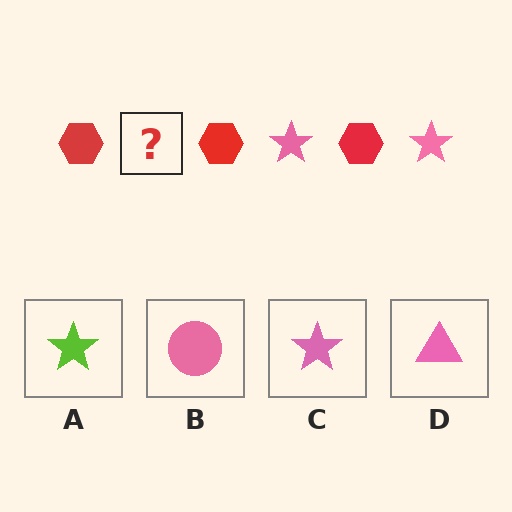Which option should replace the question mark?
Option C.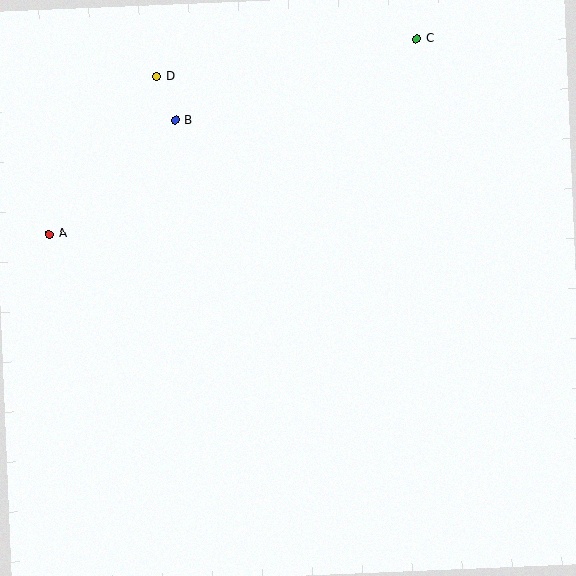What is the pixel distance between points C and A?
The distance between C and A is 416 pixels.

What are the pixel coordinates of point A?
Point A is at (49, 234).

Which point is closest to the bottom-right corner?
Point C is closest to the bottom-right corner.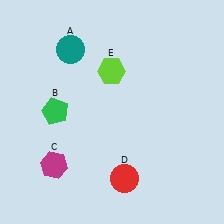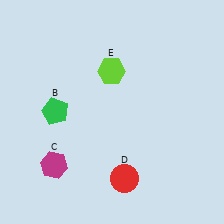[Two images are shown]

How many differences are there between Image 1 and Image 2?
There is 1 difference between the two images.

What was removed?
The teal circle (A) was removed in Image 2.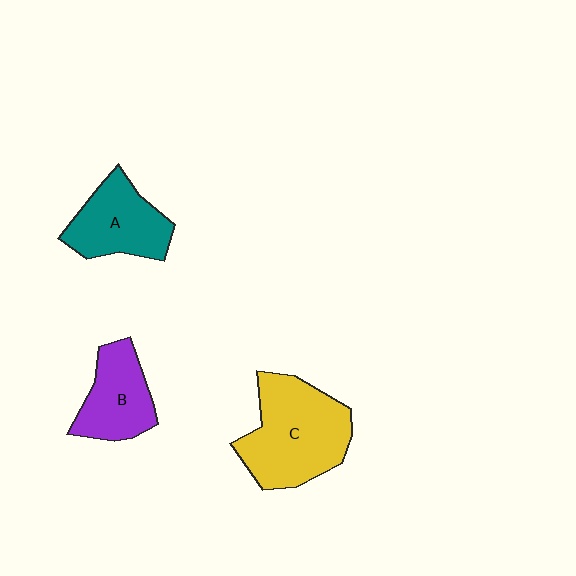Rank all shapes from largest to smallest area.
From largest to smallest: C (yellow), A (teal), B (purple).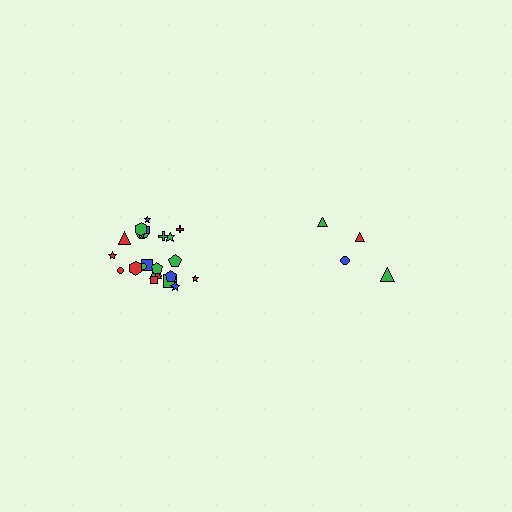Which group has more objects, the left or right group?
The left group.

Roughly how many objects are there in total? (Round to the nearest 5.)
Roughly 30 objects in total.